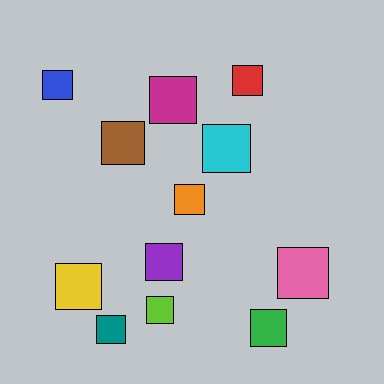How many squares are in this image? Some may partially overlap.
There are 12 squares.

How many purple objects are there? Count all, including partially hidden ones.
There is 1 purple object.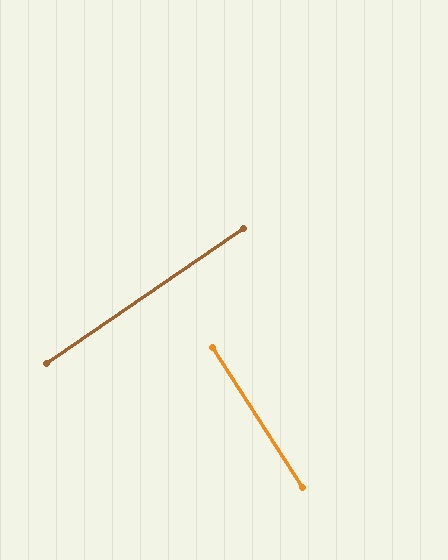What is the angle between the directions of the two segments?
Approximately 88 degrees.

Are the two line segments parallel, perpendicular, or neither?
Perpendicular — they meet at approximately 88°.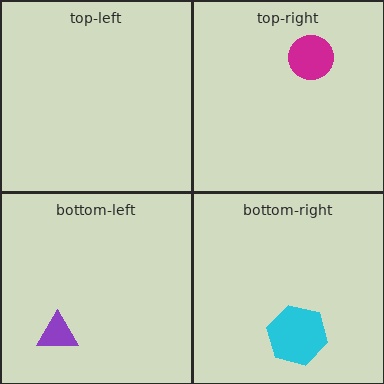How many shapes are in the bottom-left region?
1.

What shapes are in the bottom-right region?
The cyan hexagon.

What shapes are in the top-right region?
The magenta circle.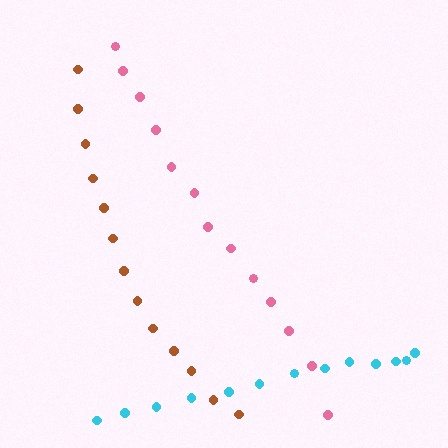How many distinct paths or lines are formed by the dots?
There are 3 distinct paths.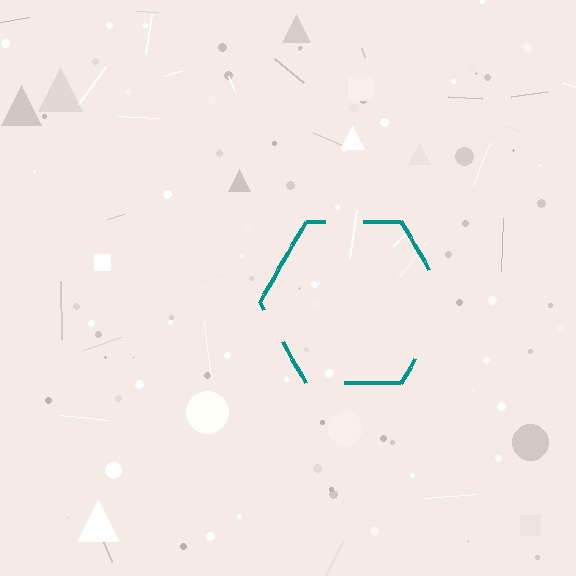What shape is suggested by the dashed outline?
The dashed outline suggests a hexagon.